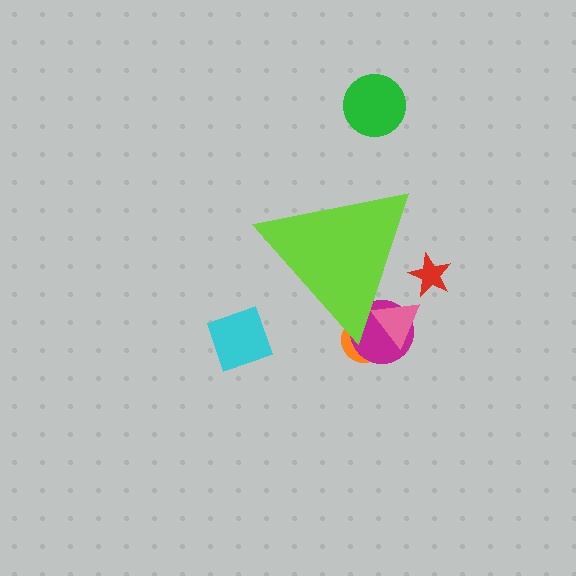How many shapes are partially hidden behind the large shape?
4 shapes are partially hidden.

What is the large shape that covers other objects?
A lime triangle.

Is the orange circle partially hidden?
Yes, the orange circle is partially hidden behind the lime triangle.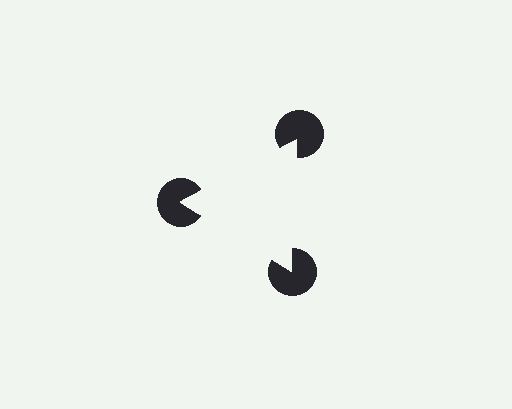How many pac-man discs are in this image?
There are 3 — one at each vertex of the illusory triangle.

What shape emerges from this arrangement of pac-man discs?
An illusory triangle — its edges are inferred from the aligned wedge cuts in the pac-man discs, not physically drawn.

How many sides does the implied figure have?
3 sides.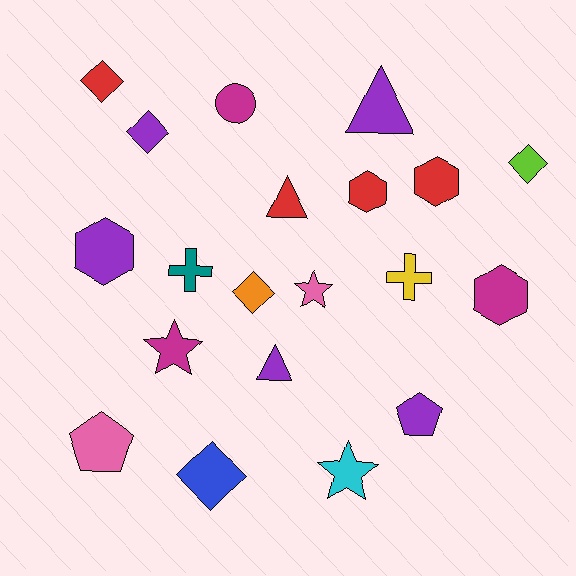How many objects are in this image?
There are 20 objects.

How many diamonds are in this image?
There are 5 diamonds.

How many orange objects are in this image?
There is 1 orange object.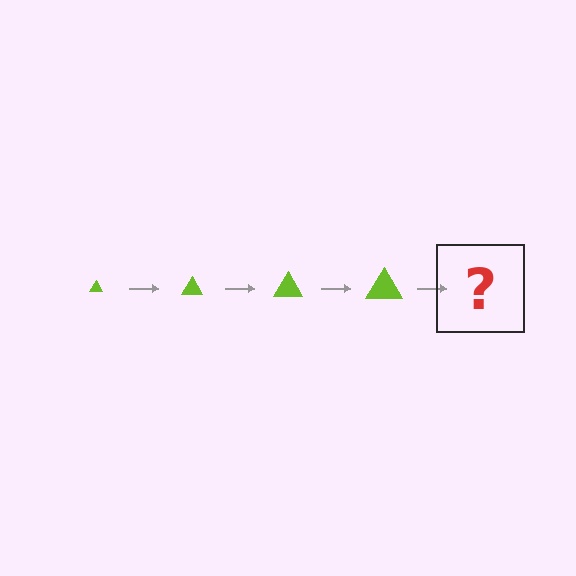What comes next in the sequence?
The next element should be a lime triangle, larger than the previous one.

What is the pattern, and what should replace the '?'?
The pattern is that the triangle gets progressively larger each step. The '?' should be a lime triangle, larger than the previous one.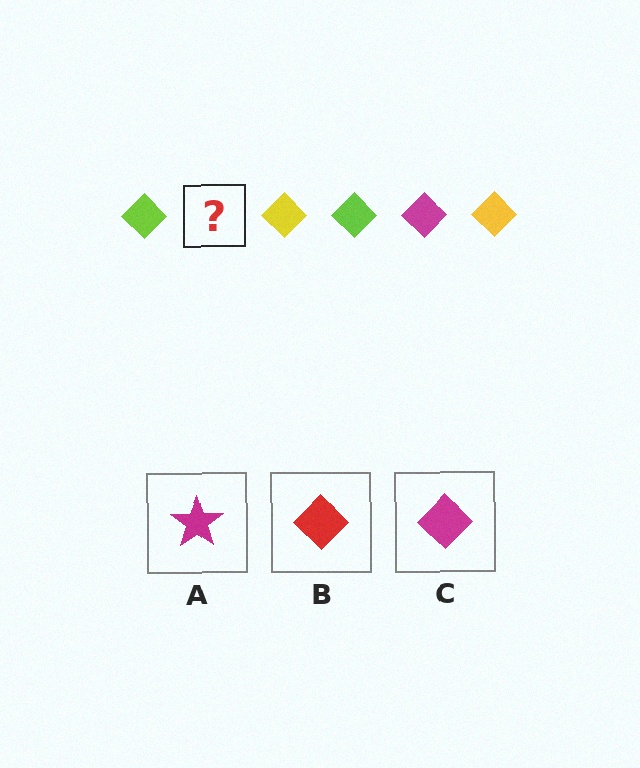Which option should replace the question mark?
Option C.